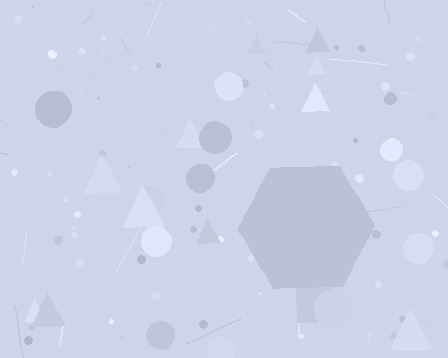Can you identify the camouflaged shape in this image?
The camouflaged shape is a hexagon.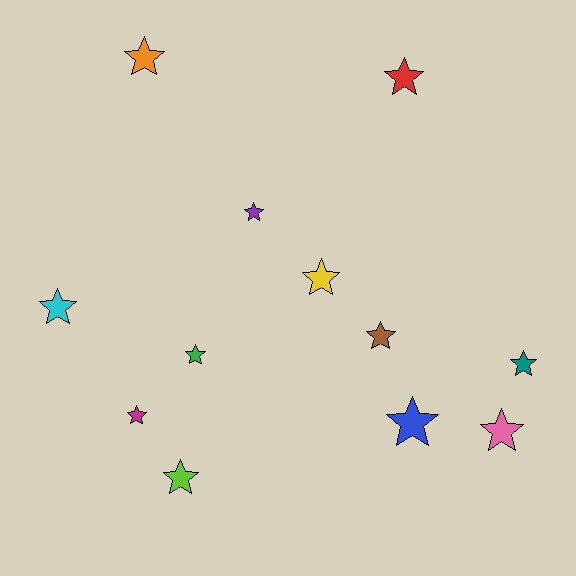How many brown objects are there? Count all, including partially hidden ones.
There is 1 brown object.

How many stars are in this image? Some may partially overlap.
There are 12 stars.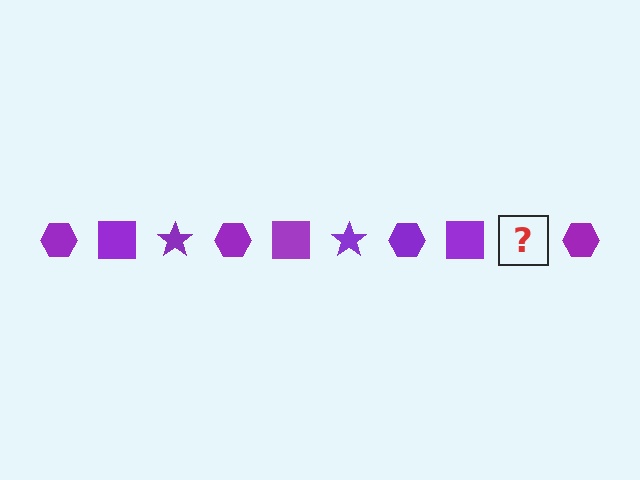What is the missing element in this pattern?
The missing element is a purple star.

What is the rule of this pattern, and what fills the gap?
The rule is that the pattern cycles through hexagon, square, star shapes in purple. The gap should be filled with a purple star.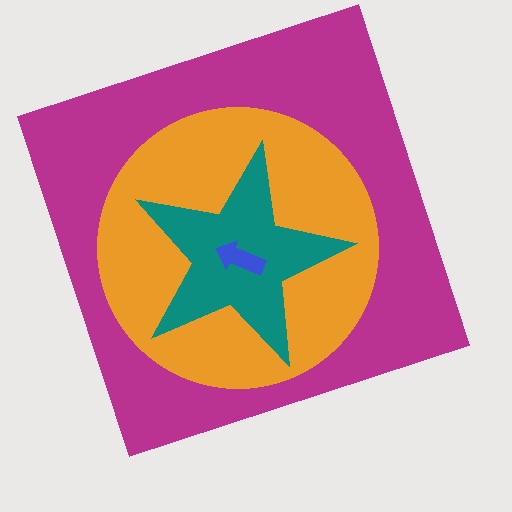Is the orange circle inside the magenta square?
Yes.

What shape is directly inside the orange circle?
The teal star.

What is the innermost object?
The blue arrow.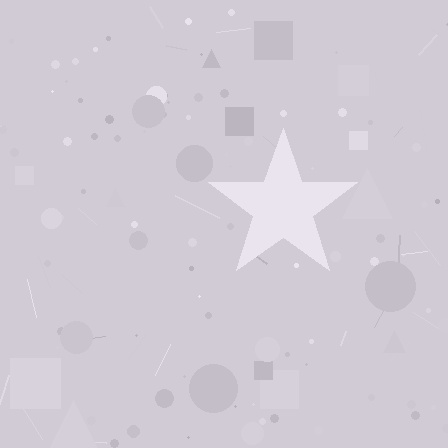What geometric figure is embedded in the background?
A star is embedded in the background.